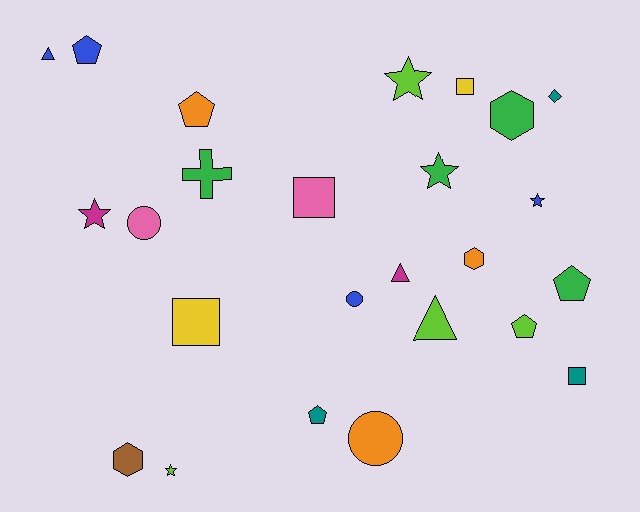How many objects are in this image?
There are 25 objects.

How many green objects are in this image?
There are 4 green objects.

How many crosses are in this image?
There is 1 cross.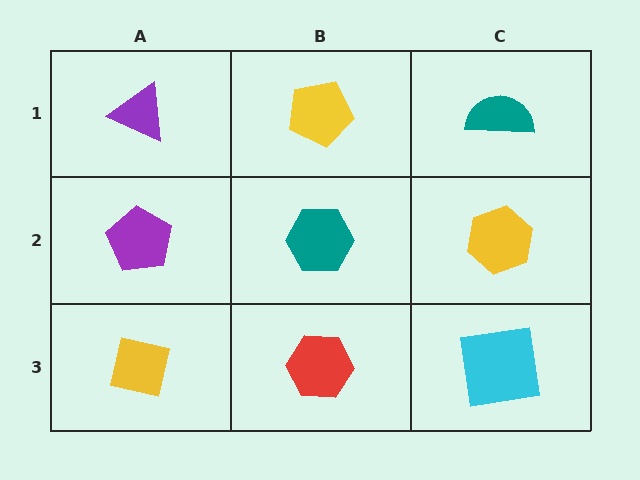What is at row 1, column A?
A purple triangle.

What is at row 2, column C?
A yellow hexagon.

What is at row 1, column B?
A yellow pentagon.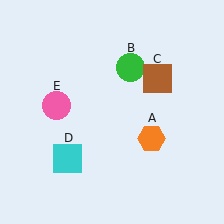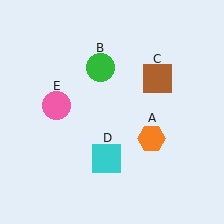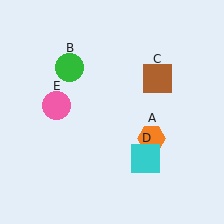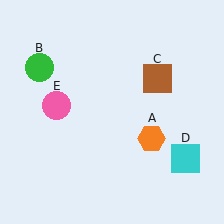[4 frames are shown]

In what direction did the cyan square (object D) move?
The cyan square (object D) moved right.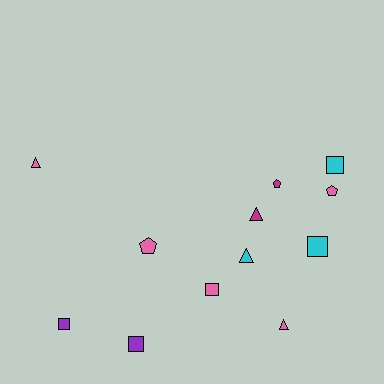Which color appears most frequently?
Pink, with 5 objects.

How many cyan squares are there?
There are 2 cyan squares.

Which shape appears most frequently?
Square, with 5 objects.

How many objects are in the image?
There are 12 objects.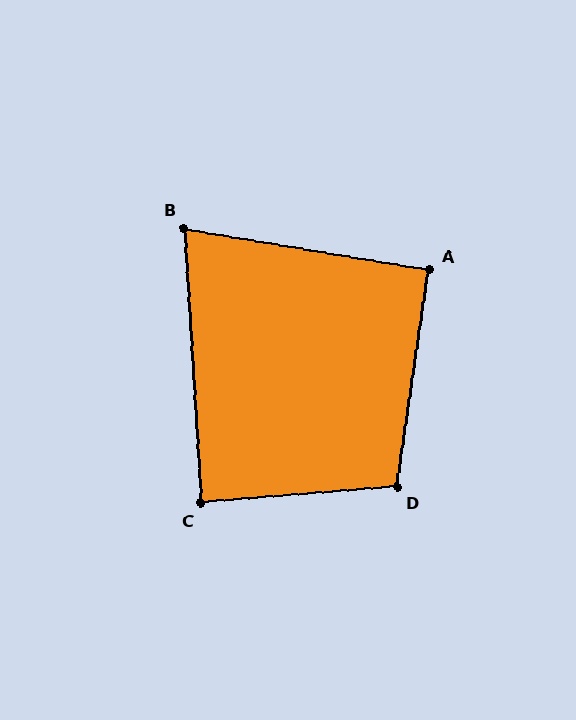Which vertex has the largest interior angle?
D, at approximately 103 degrees.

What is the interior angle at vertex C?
Approximately 89 degrees (approximately right).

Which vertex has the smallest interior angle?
B, at approximately 77 degrees.